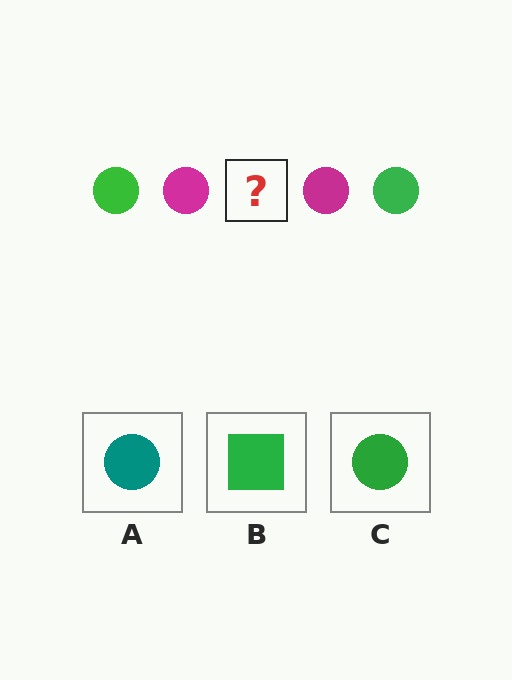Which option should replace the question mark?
Option C.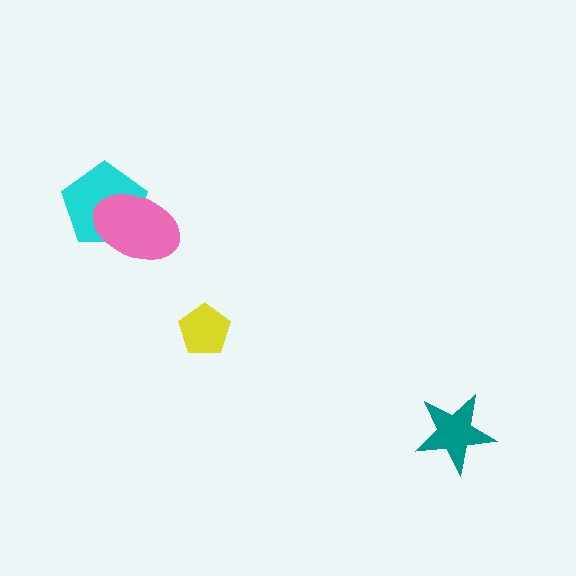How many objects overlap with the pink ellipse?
1 object overlaps with the pink ellipse.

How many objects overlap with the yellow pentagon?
0 objects overlap with the yellow pentagon.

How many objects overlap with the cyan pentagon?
1 object overlaps with the cyan pentagon.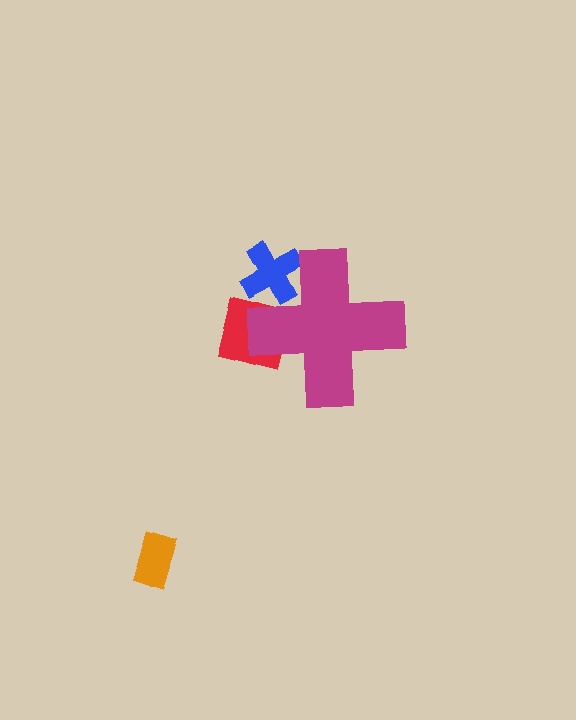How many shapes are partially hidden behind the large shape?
2 shapes are partially hidden.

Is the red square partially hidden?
Yes, the red square is partially hidden behind the magenta cross.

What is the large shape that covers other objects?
A magenta cross.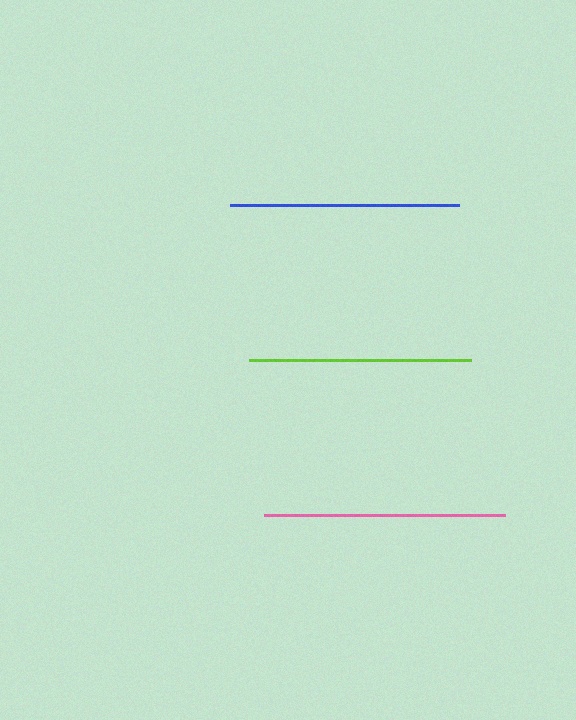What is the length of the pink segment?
The pink segment is approximately 241 pixels long.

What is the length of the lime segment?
The lime segment is approximately 222 pixels long.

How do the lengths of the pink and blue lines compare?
The pink and blue lines are approximately the same length.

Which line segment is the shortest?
The lime line is the shortest at approximately 222 pixels.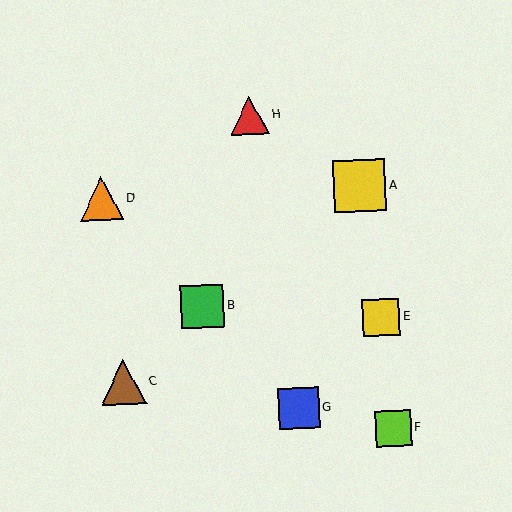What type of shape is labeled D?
Shape D is an orange triangle.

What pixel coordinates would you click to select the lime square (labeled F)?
Click at (393, 428) to select the lime square F.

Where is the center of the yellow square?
The center of the yellow square is at (359, 186).